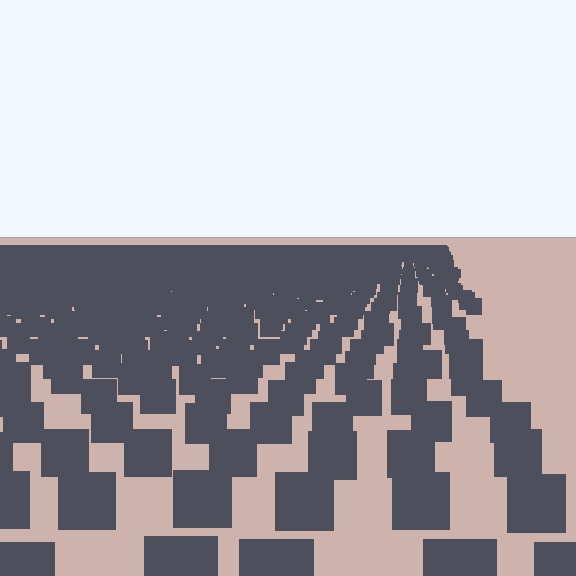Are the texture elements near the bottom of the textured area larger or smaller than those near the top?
Larger. Near the bottom, elements are closer to the viewer and appear at a bigger on-screen size.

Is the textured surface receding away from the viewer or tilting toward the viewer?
The surface is receding away from the viewer. Texture elements get smaller and denser toward the top.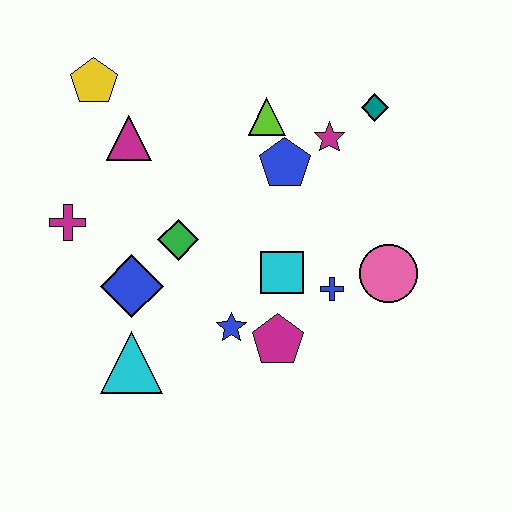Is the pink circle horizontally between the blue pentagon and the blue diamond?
No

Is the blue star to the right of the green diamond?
Yes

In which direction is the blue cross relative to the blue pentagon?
The blue cross is below the blue pentagon.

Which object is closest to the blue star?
The magenta pentagon is closest to the blue star.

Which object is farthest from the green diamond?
The teal diamond is farthest from the green diamond.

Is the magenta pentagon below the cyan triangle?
No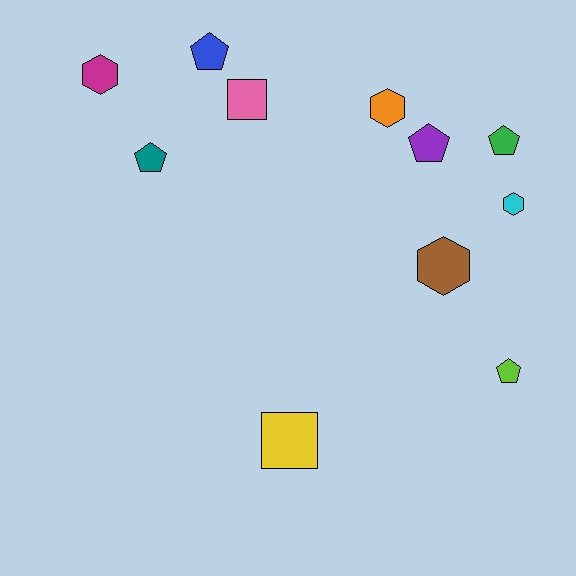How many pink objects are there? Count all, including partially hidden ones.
There is 1 pink object.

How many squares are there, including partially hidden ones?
There are 2 squares.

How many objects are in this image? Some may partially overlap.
There are 11 objects.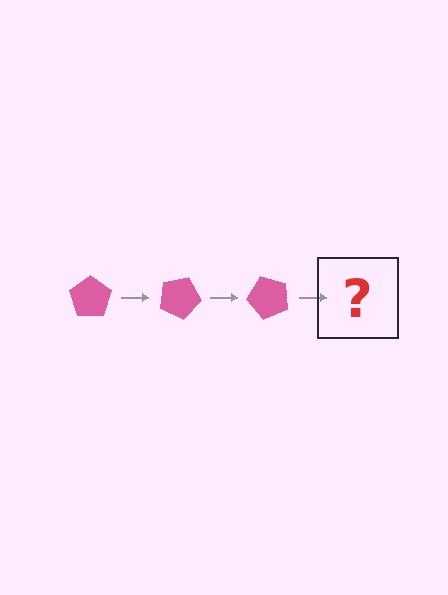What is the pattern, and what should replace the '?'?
The pattern is that the pentagon rotates 25 degrees each step. The '?' should be a pink pentagon rotated 75 degrees.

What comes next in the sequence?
The next element should be a pink pentagon rotated 75 degrees.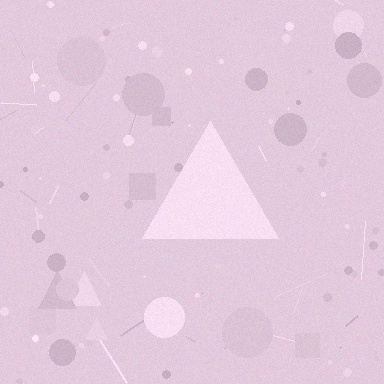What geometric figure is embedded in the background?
A triangle is embedded in the background.